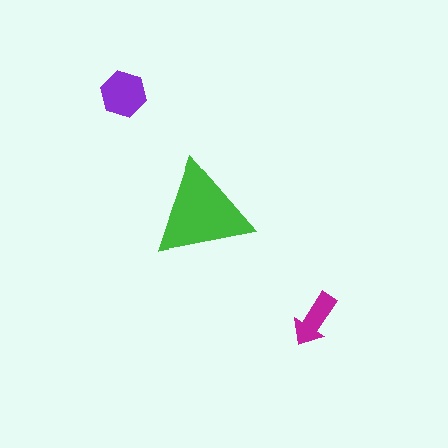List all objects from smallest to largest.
The magenta arrow, the purple hexagon, the green triangle.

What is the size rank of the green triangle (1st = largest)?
1st.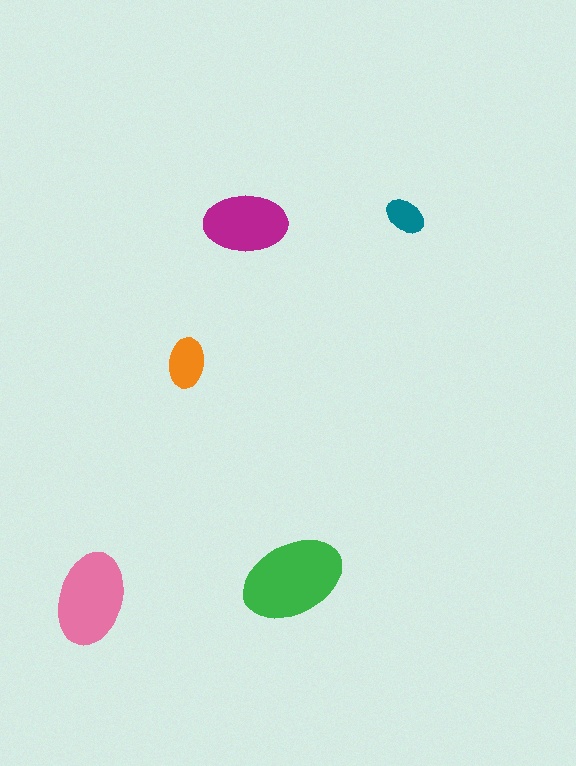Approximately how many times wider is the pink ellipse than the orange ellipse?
About 2 times wider.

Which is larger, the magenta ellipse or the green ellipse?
The green one.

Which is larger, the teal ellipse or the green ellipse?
The green one.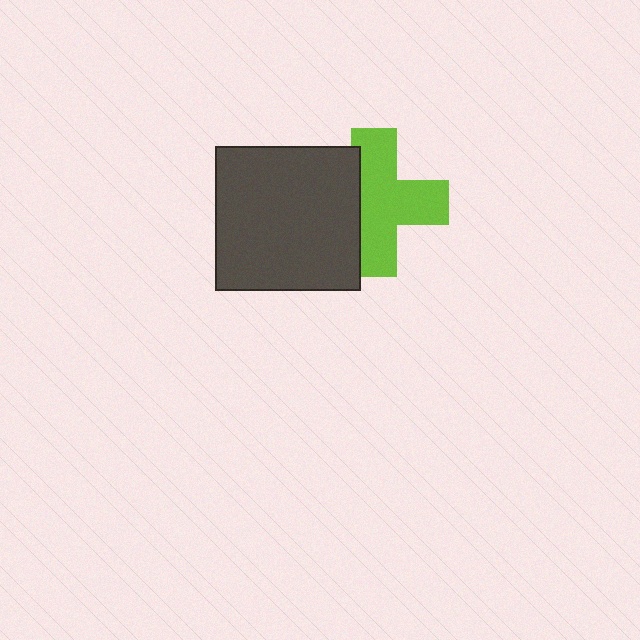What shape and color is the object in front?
The object in front is a dark gray square.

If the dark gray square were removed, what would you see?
You would see the complete lime cross.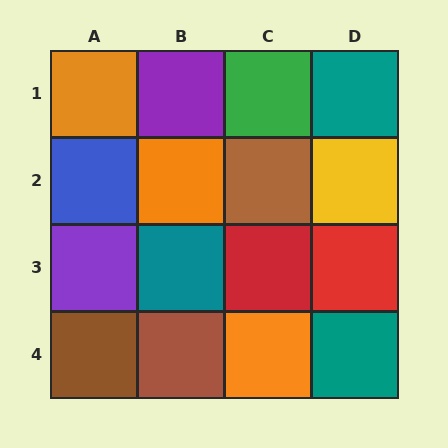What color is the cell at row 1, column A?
Orange.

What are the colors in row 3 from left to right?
Purple, teal, red, red.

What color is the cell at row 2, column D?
Yellow.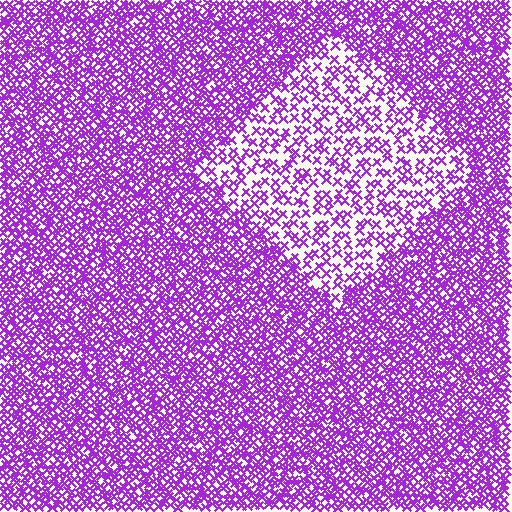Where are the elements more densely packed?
The elements are more densely packed outside the diamond boundary.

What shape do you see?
I see a diamond.